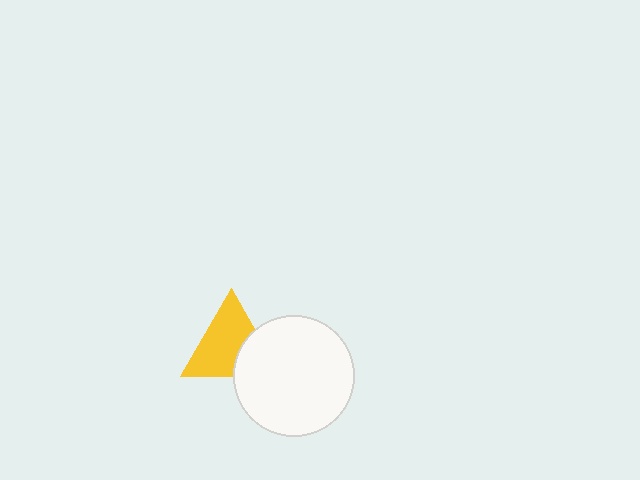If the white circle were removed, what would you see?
You would see the complete yellow triangle.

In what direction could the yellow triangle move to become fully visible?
The yellow triangle could move toward the upper-left. That would shift it out from behind the white circle entirely.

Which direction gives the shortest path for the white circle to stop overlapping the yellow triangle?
Moving toward the lower-right gives the shortest separation.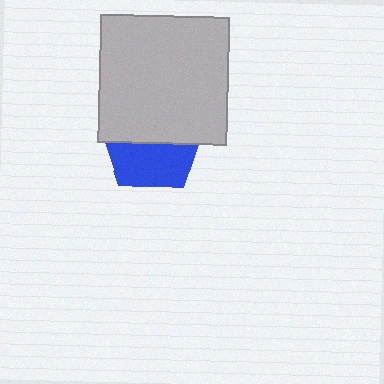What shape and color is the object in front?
The object in front is a light gray square.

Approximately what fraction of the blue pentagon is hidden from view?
Roughly 55% of the blue pentagon is hidden behind the light gray square.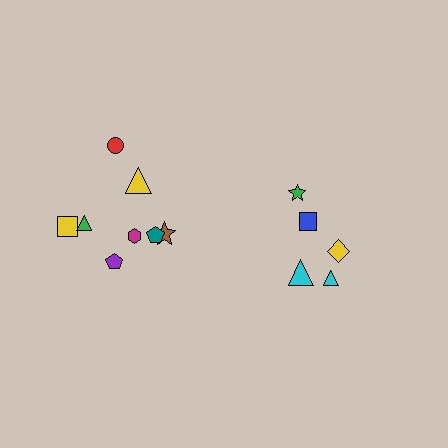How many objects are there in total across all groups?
There are 13 objects.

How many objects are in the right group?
There are 5 objects.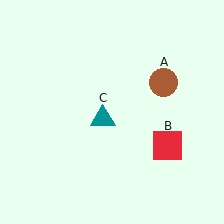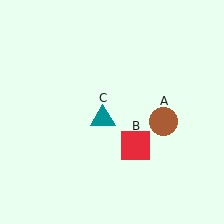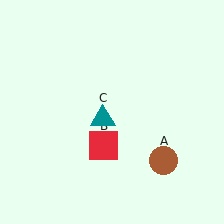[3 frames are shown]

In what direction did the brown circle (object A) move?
The brown circle (object A) moved down.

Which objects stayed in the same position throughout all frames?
Teal triangle (object C) remained stationary.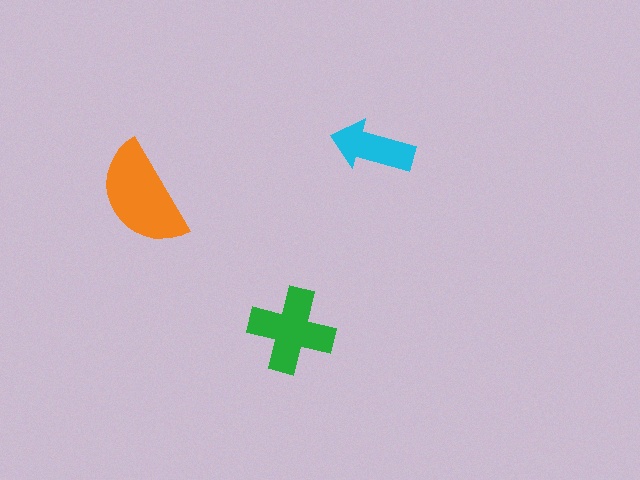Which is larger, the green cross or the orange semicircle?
The orange semicircle.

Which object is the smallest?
The cyan arrow.